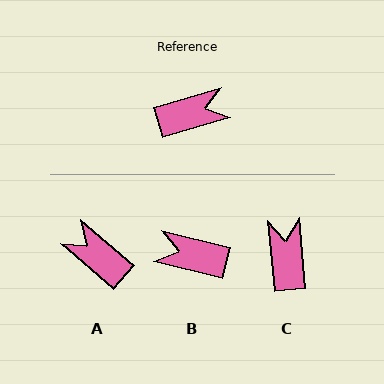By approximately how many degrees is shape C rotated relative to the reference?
Approximately 80 degrees counter-clockwise.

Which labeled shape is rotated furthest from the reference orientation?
B, about 150 degrees away.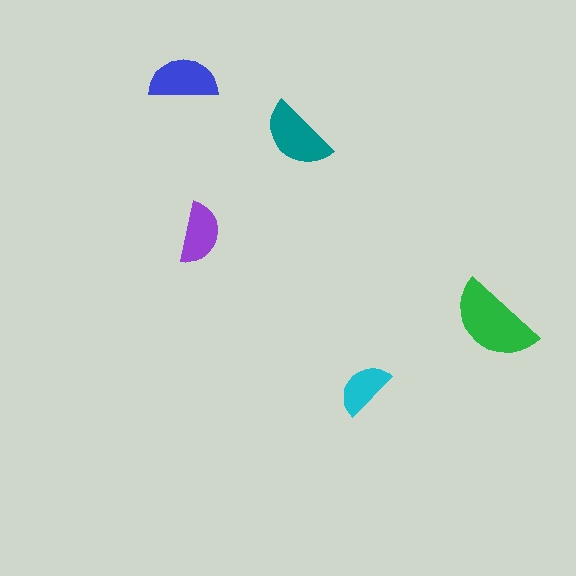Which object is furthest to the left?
The blue semicircle is leftmost.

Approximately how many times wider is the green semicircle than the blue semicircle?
About 1.5 times wider.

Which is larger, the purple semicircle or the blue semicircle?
The blue one.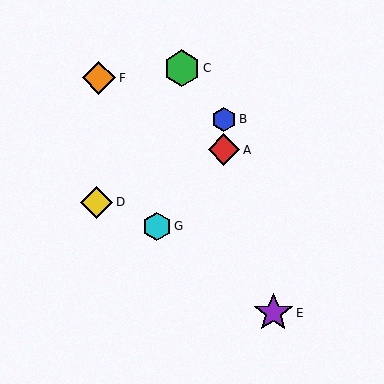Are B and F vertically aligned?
No, B is at x≈224 and F is at x≈99.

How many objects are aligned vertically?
2 objects (A, B) are aligned vertically.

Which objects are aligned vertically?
Objects A, B are aligned vertically.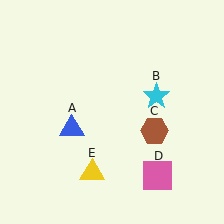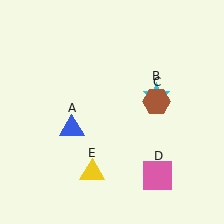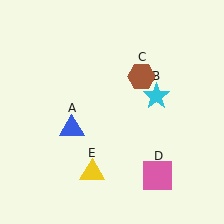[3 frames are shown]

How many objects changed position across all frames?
1 object changed position: brown hexagon (object C).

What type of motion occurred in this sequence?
The brown hexagon (object C) rotated counterclockwise around the center of the scene.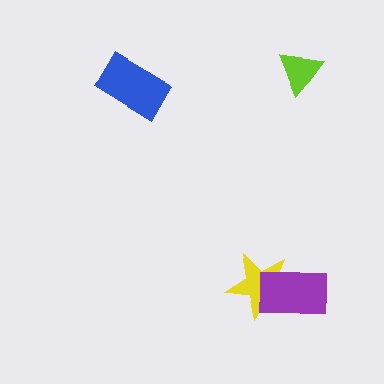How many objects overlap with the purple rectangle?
1 object overlaps with the purple rectangle.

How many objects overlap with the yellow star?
1 object overlaps with the yellow star.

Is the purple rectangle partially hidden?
No, no other shape covers it.